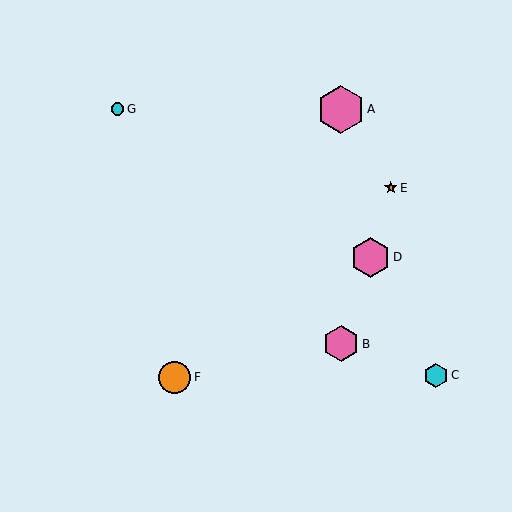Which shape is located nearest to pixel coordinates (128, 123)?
The cyan circle (labeled G) at (118, 109) is nearest to that location.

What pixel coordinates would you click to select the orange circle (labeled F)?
Click at (175, 377) to select the orange circle F.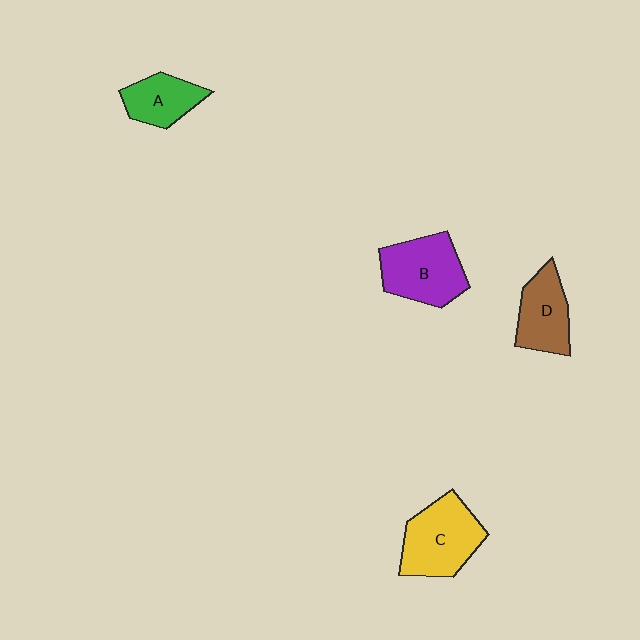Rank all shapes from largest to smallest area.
From largest to smallest: C (yellow), B (purple), D (brown), A (green).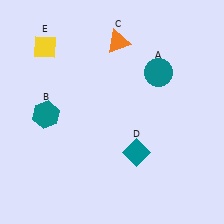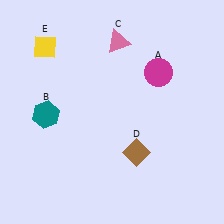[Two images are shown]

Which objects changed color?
A changed from teal to magenta. C changed from orange to pink. D changed from teal to brown.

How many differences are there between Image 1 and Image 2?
There are 3 differences between the two images.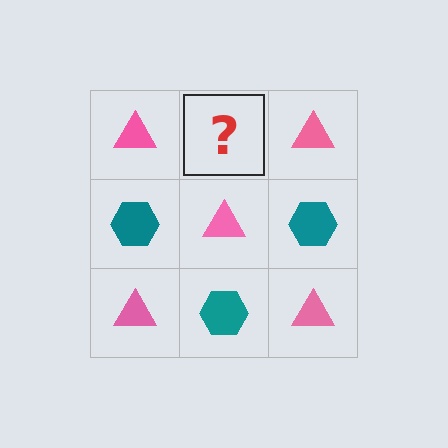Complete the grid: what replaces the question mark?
The question mark should be replaced with a teal hexagon.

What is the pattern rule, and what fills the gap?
The rule is that it alternates pink triangle and teal hexagon in a checkerboard pattern. The gap should be filled with a teal hexagon.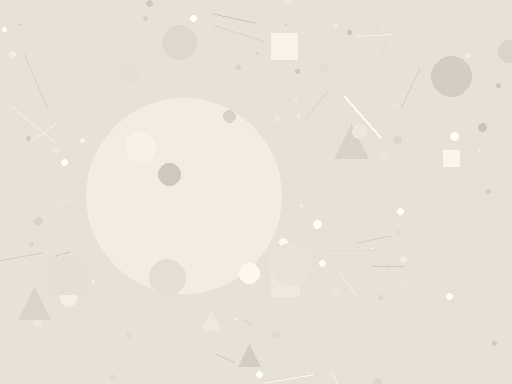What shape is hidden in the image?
A circle is hidden in the image.